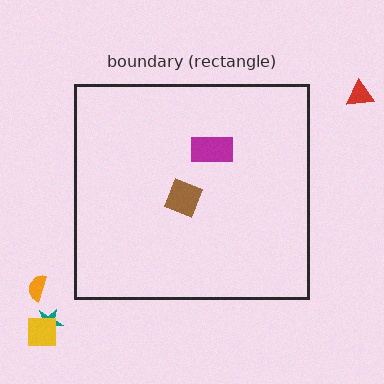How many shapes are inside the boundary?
2 inside, 4 outside.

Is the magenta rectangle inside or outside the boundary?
Inside.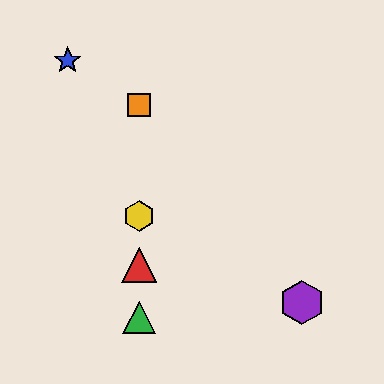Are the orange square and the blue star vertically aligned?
No, the orange square is at x≈139 and the blue star is at x≈68.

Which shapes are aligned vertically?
The red triangle, the green triangle, the yellow hexagon, the orange square are aligned vertically.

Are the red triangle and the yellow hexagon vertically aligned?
Yes, both are at x≈139.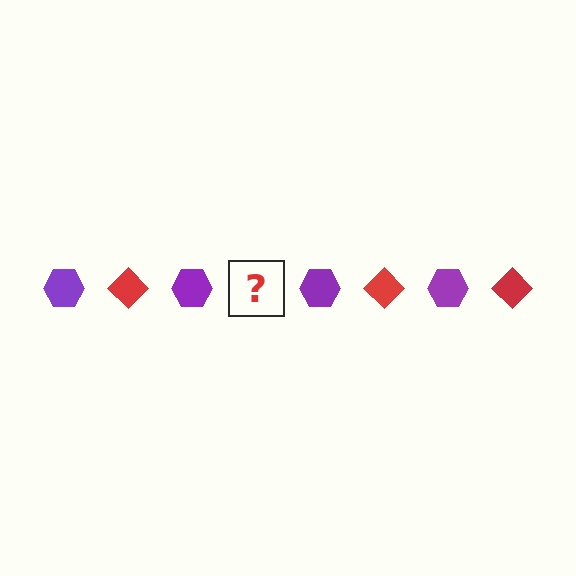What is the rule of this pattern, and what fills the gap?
The rule is that the pattern alternates between purple hexagon and red diamond. The gap should be filled with a red diamond.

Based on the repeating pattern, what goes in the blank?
The blank should be a red diamond.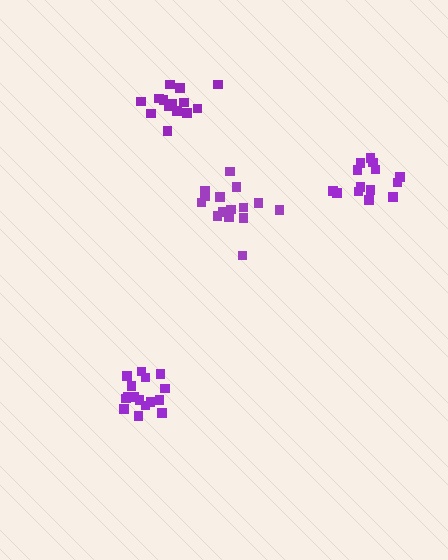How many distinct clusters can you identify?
There are 4 distinct clusters.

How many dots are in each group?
Group 1: 14 dots, Group 2: 14 dots, Group 3: 17 dots, Group 4: 15 dots (60 total).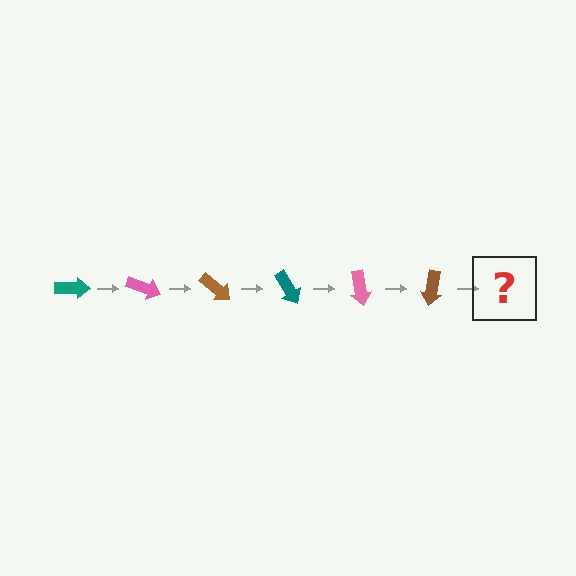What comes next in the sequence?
The next element should be a teal arrow, rotated 120 degrees from the start.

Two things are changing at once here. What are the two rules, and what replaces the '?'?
The two rules are that it rotates 20 degrees each step and the color cycles through teal, pink, and brown. The '?' should be a teal arrow, rotated 120 degrees from the start.